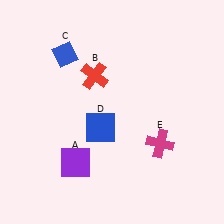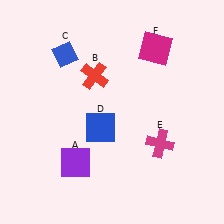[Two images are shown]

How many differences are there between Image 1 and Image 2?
There is 1 difference between the two images.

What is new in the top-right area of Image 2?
A magenta square (F) was added in the top-right area of Image 2.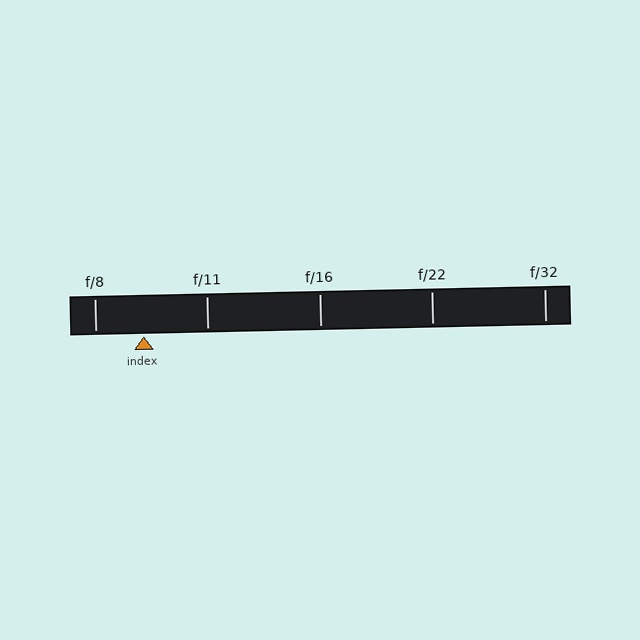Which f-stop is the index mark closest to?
The index mark is closest to f/8.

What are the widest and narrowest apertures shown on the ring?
The widest aperture shown is f/8 and the narrowest is f/32.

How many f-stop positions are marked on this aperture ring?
There are 5 f-stop positions marked.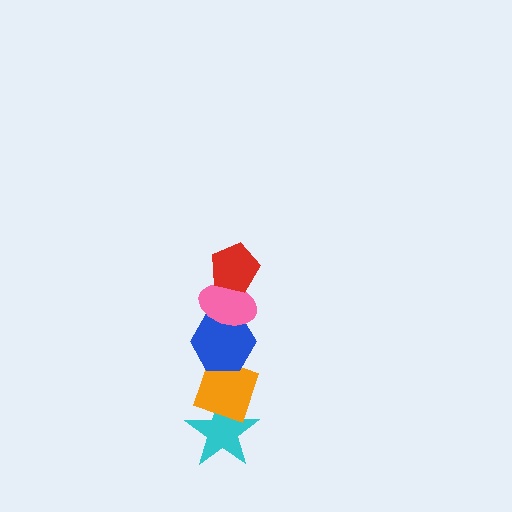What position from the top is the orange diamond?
The orange diamond is 4th from the top.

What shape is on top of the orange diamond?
The blue hexagon is on top of the orange diamond.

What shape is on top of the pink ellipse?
The red pentagon is on top of the pink ellipse.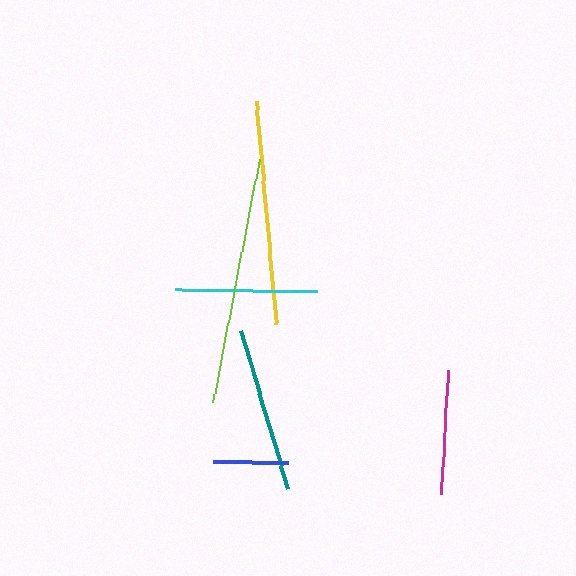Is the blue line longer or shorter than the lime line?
The lime line is longer than the blue line.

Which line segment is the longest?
The lime line is the longest at approximately 247 pixels.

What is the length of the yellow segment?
The yellow segment is approximately 224 pixels long.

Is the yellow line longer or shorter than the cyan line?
The yellow line is longer than the cyan line.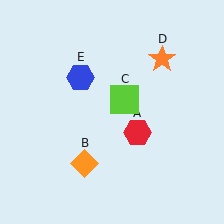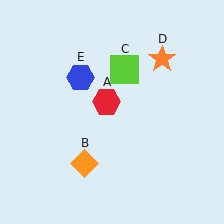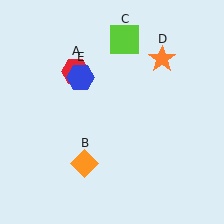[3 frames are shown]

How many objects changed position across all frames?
2 objects changed position: red hexagon (object A), lime square (object C).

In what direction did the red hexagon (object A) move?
The red hexagon (object A) moved up and to the left.